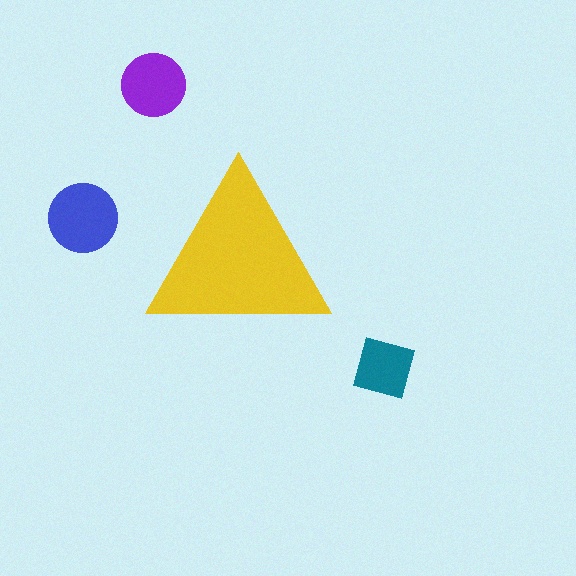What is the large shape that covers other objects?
A yellow triangle.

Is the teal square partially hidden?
No, the teal square is fully visible.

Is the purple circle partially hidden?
No, the purple circle is fully visible.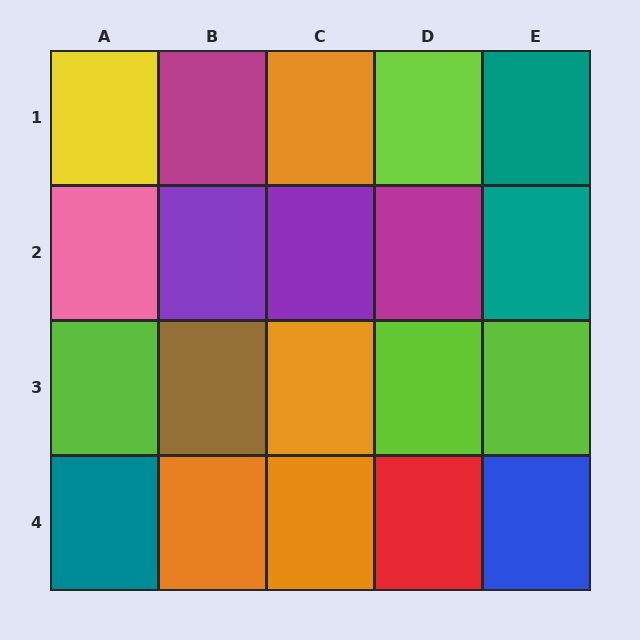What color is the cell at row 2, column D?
Magenta.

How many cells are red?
1 cell is red.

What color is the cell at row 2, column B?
Purple.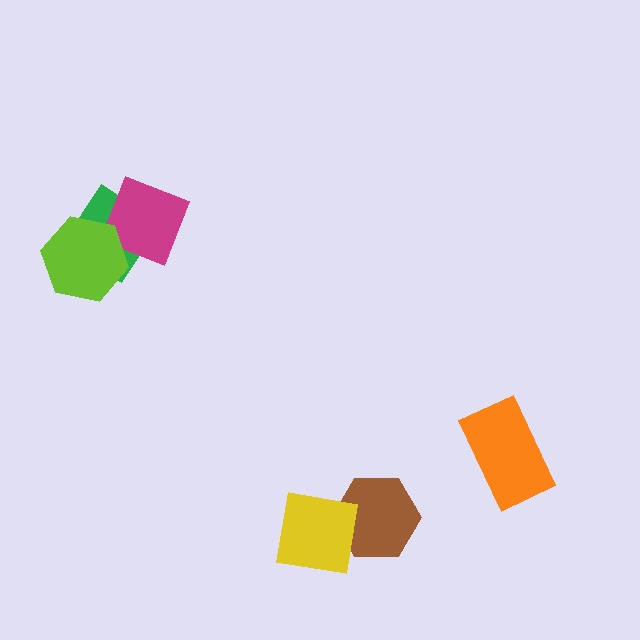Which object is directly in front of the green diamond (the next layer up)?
The magenta square is directly in front of the green diamond.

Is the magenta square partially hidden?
Yes, it is partially covered by another shape.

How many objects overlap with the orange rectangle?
0 objects overlap with the orange rectangle.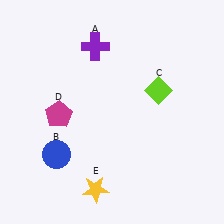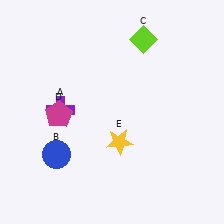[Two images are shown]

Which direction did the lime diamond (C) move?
The lime diamond (C) moved up.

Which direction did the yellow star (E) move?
The yellow star (E) moved up.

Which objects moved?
The objects that moved are: the purple cross (A), the lime diamond (C), the yellow star (E).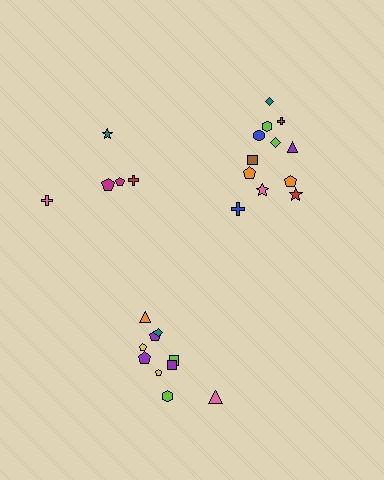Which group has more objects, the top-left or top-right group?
The top-right group.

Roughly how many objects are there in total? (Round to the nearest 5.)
Roughly 25 objects in total.